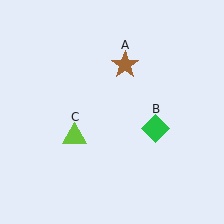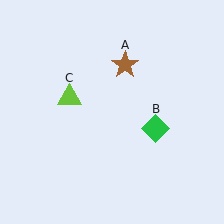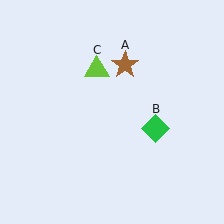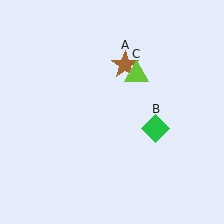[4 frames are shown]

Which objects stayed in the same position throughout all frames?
Brown star (object A) and green diamond (object B) remained stationary.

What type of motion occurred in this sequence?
The lime triangle (object C) rotated clockwise around the center of the scene.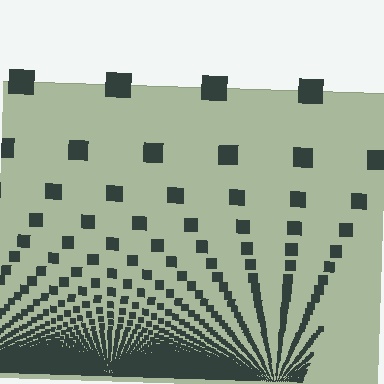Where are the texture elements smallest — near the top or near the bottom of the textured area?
Near the bottom.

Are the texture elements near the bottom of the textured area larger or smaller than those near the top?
Smaller. The gradient is inverted — elements near the bottom are smaller and denser.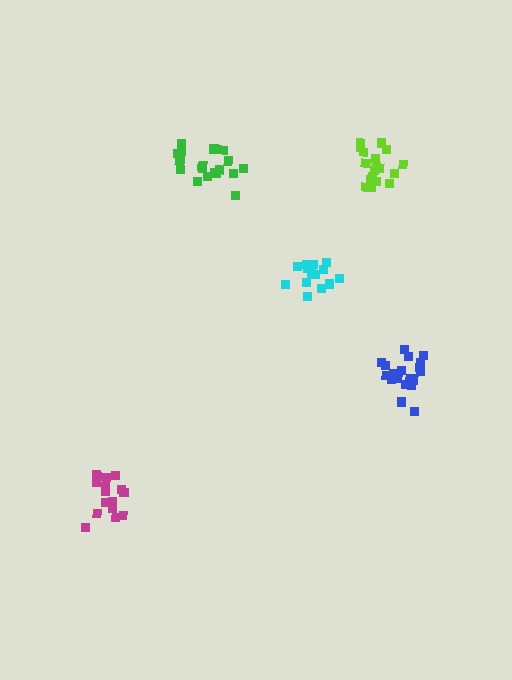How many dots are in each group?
Group 1: 19 dots, Group 2: 20 dots, Group 3: 19 dots, Group 4: 14 dots, Group 5: 17 dots (89 total).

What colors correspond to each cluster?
The clusters are colored: lime, blue, green, cyan, magenta.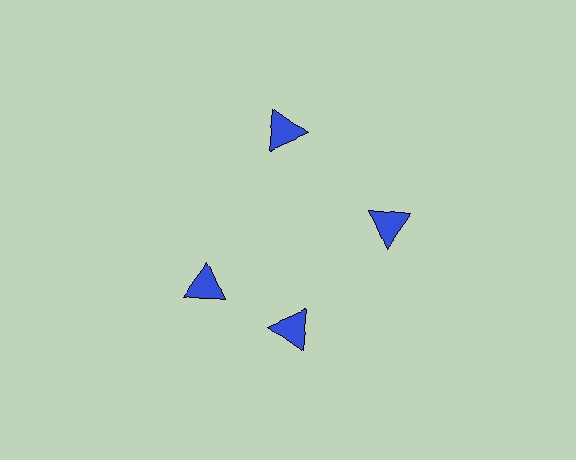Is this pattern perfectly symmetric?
No. The 4 blue triangles are arranged in a ring, but one element near the 9 o'clock position is rotated out of alignment along the ring, breaking the 4-fold rotational symmetry.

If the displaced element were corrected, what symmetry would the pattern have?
It would have 4-fold rotational symmetry — the pattern would map onto itself every 90 degrees.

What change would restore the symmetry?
The symmetry would be restored by rotating it back into even spacing with its neighbors so that all 4 triangles sit at equal angles and equal distance from the center.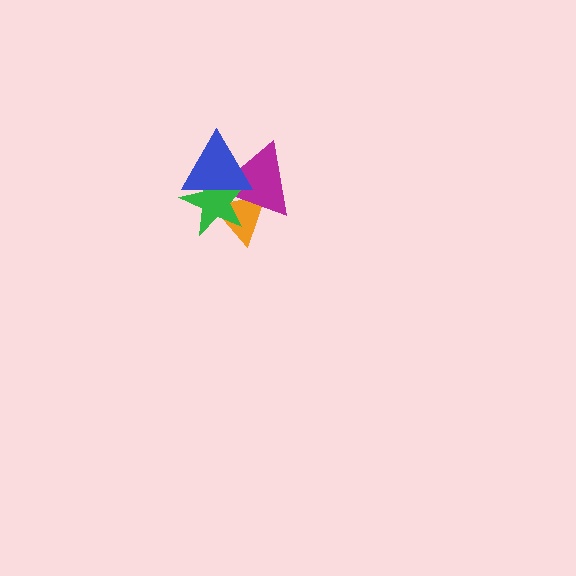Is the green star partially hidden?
Yes, it is partially covered by another shape.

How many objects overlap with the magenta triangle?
3 objects overlap with the magenta triangle.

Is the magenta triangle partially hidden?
Yes, it is partially covered by another shape.